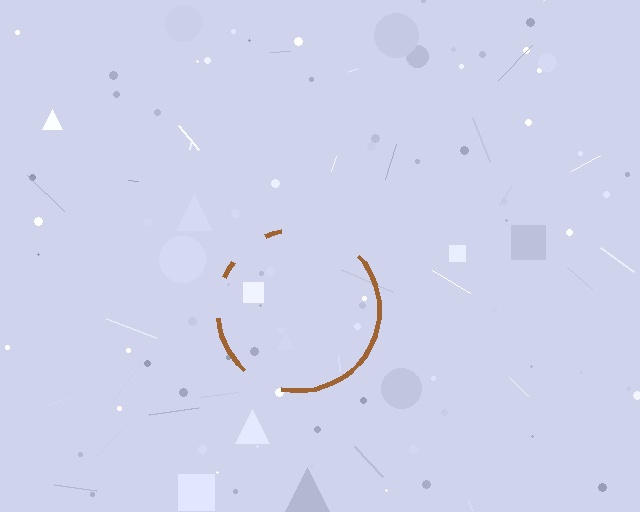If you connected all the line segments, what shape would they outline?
They would outline a circle.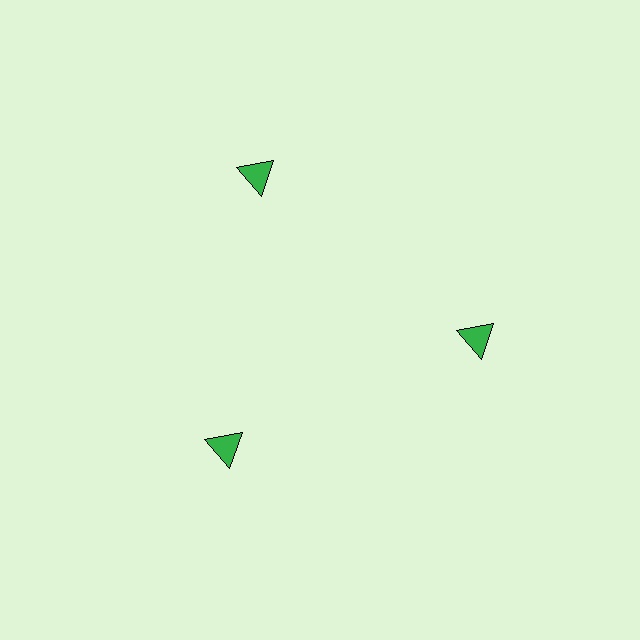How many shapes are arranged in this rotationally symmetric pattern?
There are 3 shapes, arranged in 3 groups of 1.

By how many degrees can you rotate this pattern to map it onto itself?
The pattern maps onto itself every 120 degrees of rotation.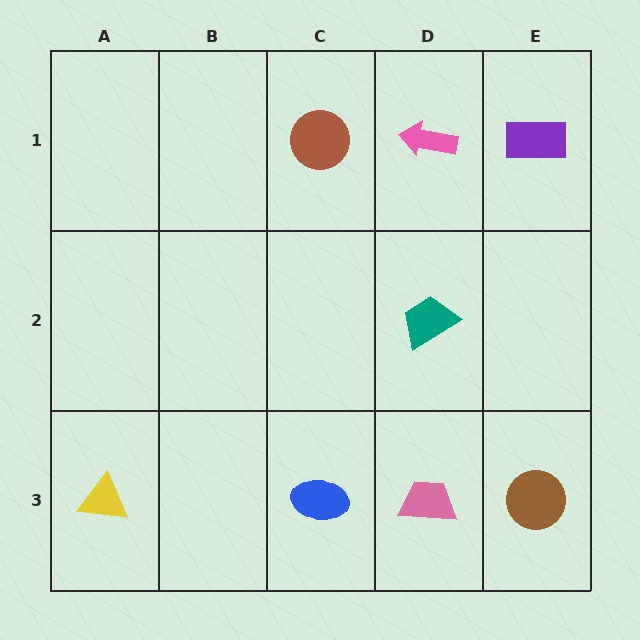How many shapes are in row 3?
4 shapes.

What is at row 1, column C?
A brown circle.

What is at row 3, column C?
A blue ellipse.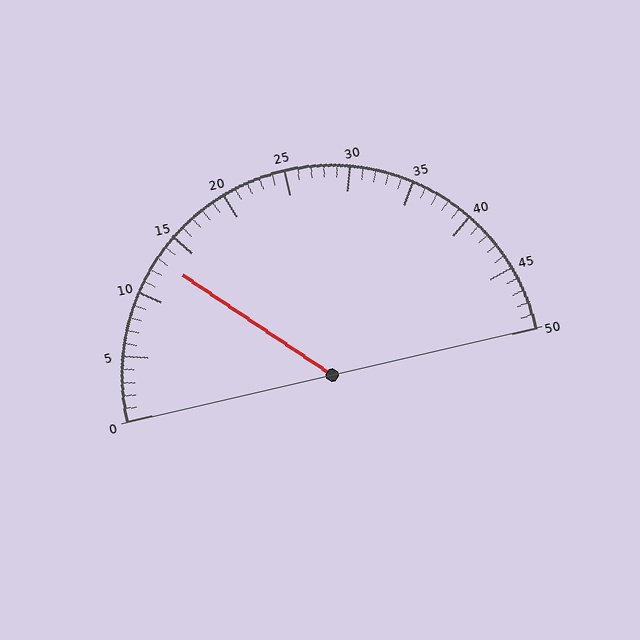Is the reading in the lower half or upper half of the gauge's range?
The reading is in the lower half of the range (0 to 50).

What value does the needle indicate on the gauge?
The needle indicates approximately 13.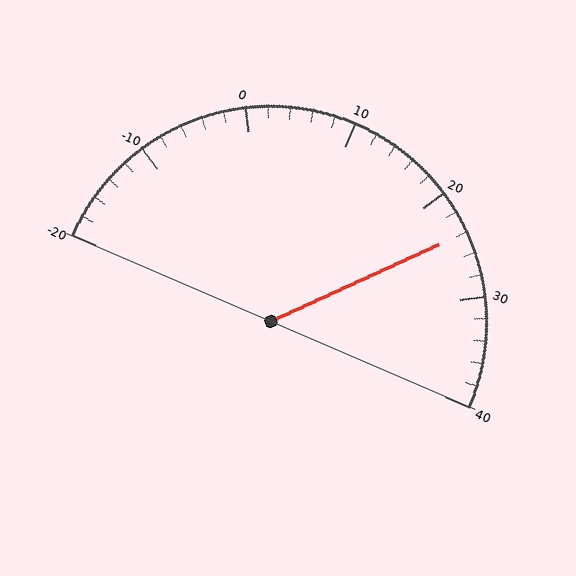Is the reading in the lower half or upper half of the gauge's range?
The reading is in the upper half of the range (-20 to 40).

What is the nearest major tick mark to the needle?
The nearest major tick mark is 20.